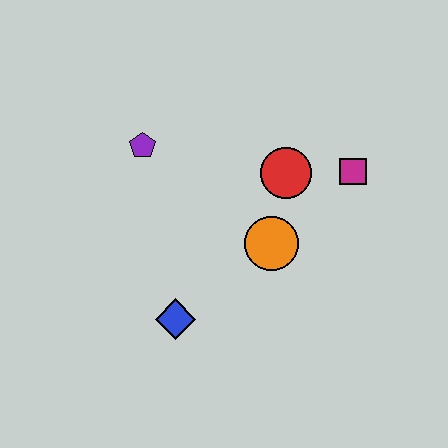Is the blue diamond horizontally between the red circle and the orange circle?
No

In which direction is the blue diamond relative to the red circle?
The blue diamond is below the red circle.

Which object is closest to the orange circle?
The red circle is closest to the orange circle.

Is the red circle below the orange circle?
No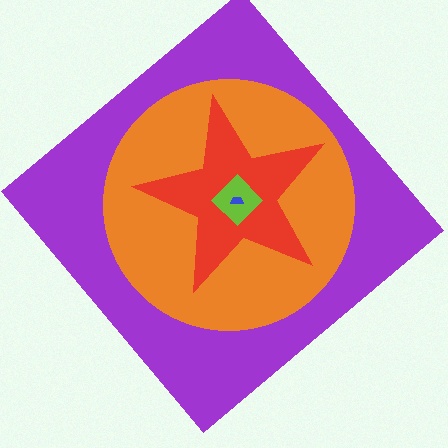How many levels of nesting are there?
5.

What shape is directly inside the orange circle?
The red star.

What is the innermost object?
The blue semicircle.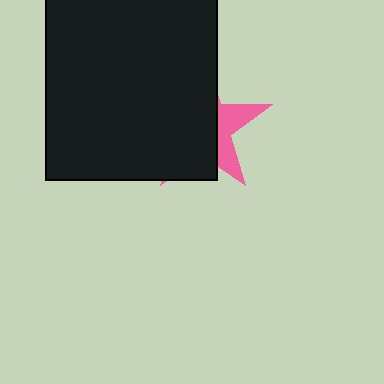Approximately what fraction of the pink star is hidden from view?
Roughly 70% of the pink star is hidden behind the black rectangle.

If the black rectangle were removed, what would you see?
You would see the complete pink star.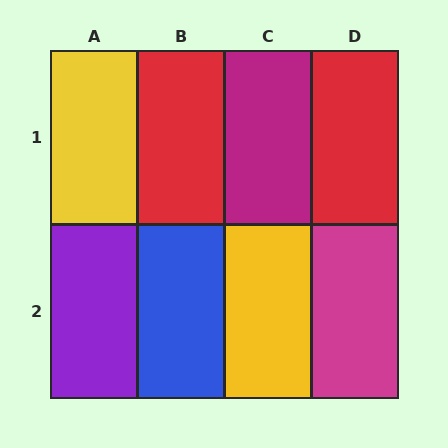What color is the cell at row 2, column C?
Yellow.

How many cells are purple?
1 cell is purple.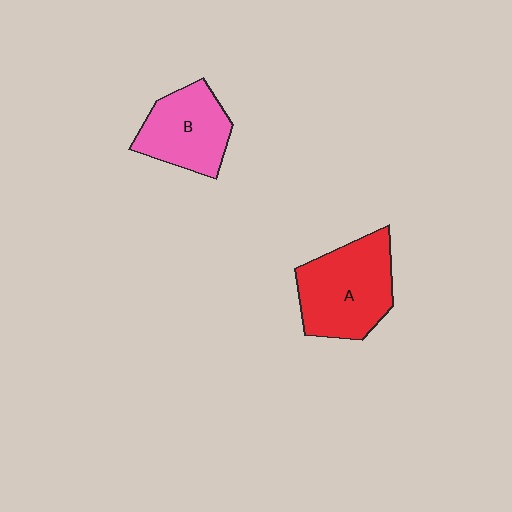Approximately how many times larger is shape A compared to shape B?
Approximately 1.3 times.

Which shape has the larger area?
Shape A (red).